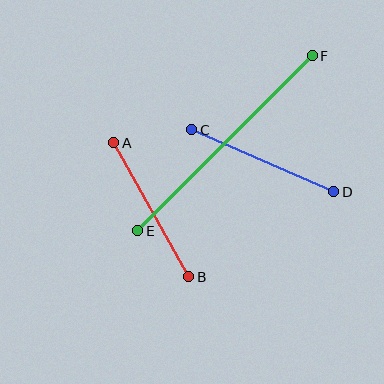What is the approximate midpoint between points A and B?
The midpoint is at approximately (151, 210) pixels.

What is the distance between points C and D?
The distance is approximately 155 pixels.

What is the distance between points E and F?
The distance is approximately 248 pixels.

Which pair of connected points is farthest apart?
Points E and F are farthest apart.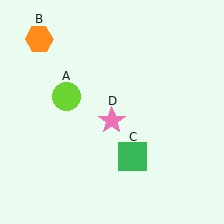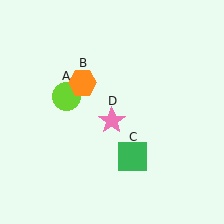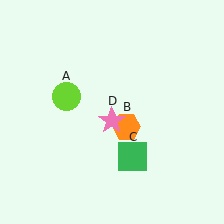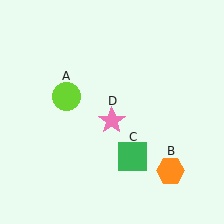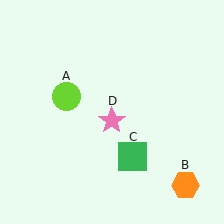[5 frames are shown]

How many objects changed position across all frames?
1 object changed position: orange hexagon (object B).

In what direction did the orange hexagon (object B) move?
The orange hexagon (object B) moved down and to the right.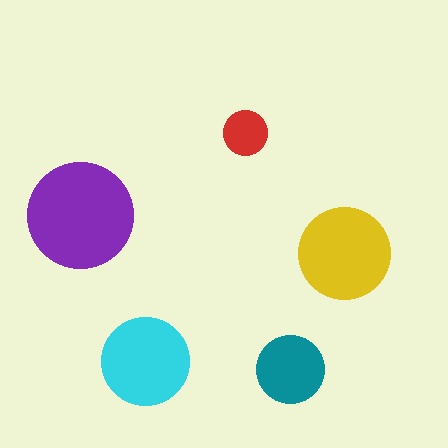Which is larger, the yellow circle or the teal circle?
The yellow one.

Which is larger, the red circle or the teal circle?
The teal one.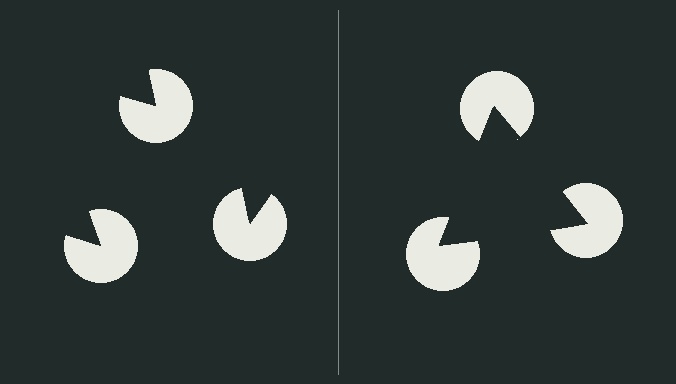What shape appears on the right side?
An illusory triangle.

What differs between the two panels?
The pac-man discs are positioned identically on both sides; only the wedge orientations differ. On the right they align to a triangle; on the left they are misaligned.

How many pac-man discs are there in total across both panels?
6 — 3 on each side.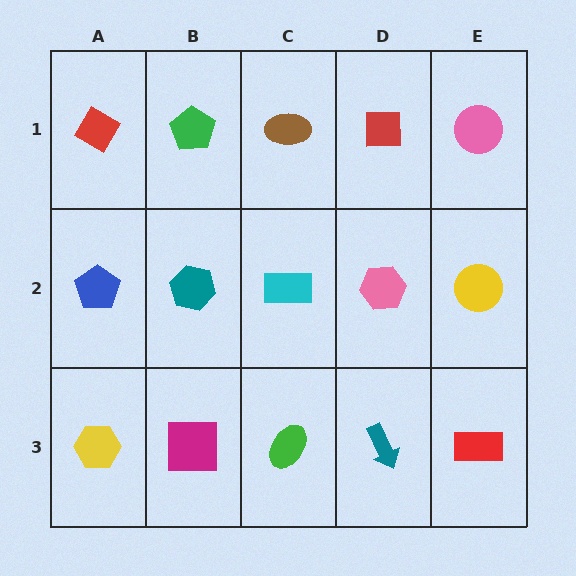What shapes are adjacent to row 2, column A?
A red diamond (row 1, column A), a yellow hexagon (row 3, column A), a teal hexagon (row 2, column B).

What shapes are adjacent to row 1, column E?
A yellow circle (row 2, column E), a red square (row 1, column D).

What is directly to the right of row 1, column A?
A green pentagon.